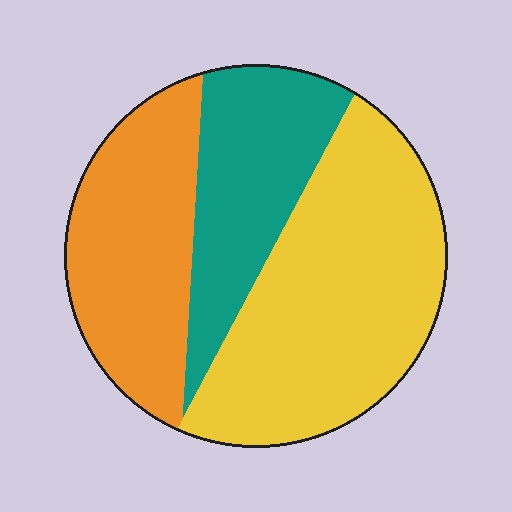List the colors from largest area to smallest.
From largest to smallest: yellow, orange, teal.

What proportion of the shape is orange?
Orange covers 29% of the shape.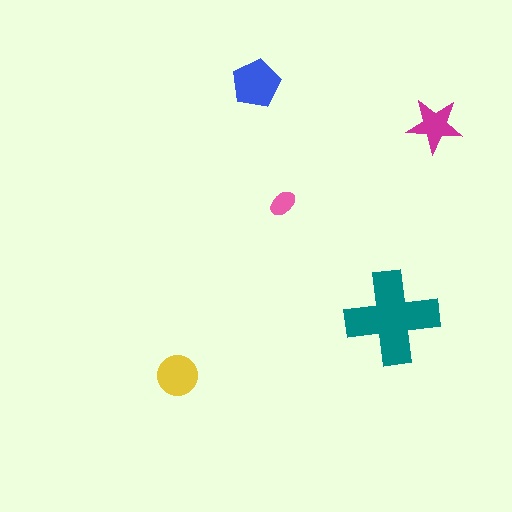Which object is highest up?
The blue pentagon is topmost.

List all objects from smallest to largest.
The pink ellipse, the magenta star, the yellow circle, the blue pentagon, the teal cross.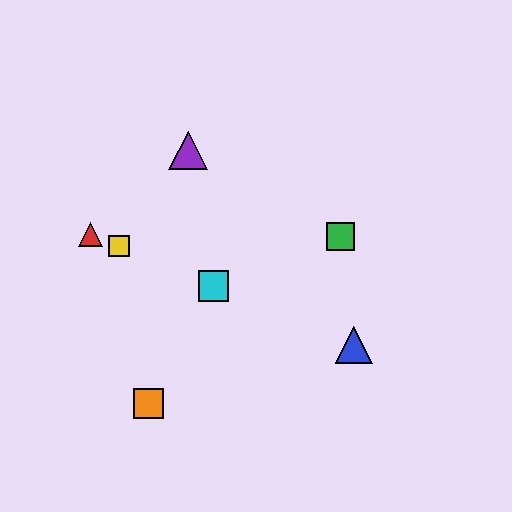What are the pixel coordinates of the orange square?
The orange square is at (148, 403).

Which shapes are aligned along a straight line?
The red triangle, the blue triangle, the yellow square, the cyan square are aligned along a straight line.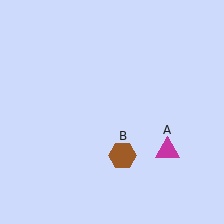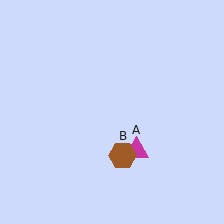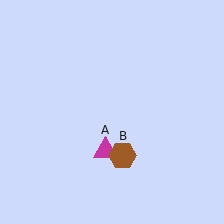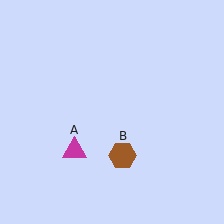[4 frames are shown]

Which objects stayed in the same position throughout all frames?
Brown hexagon (object B) remained stationary.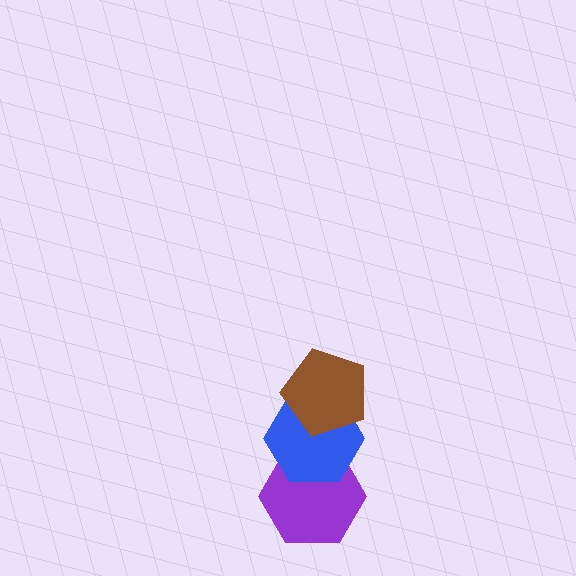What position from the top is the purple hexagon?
The purple hexagon is 3rd from the top.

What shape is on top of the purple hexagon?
The blue hexagon is on top of the purple hexagon.